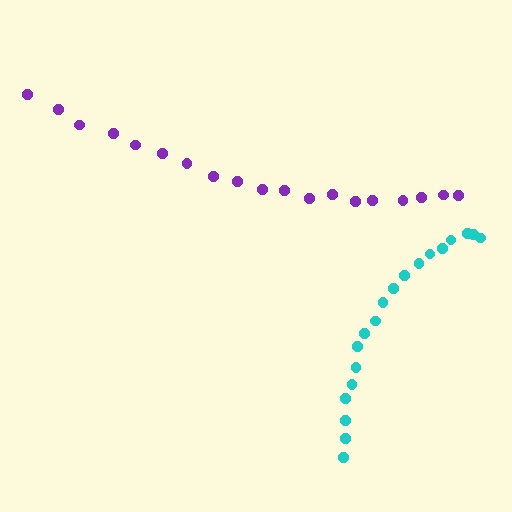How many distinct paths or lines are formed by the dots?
There are 2 distinct paths.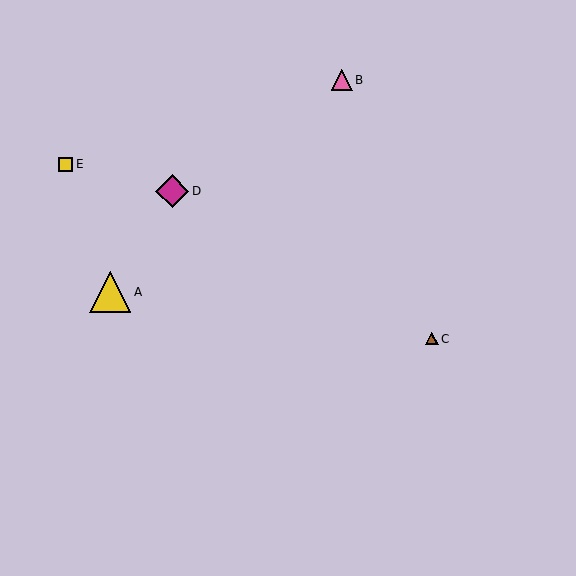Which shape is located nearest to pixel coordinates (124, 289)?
The yellow triangle (labeled A) at (110, 292) is nearest to that location.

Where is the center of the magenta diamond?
The center of the magenta diamond is at (172, 191).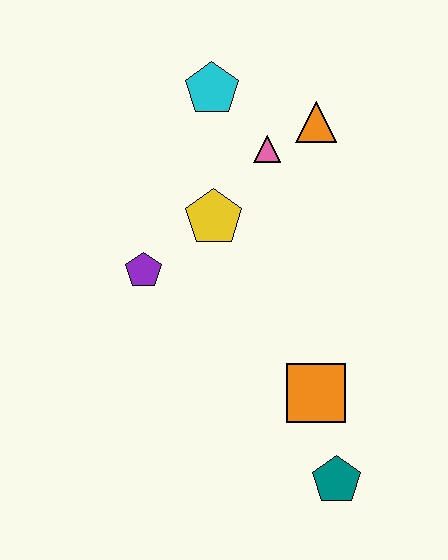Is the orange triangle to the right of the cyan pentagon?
Yes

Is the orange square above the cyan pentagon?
No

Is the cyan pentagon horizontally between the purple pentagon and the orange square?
Yes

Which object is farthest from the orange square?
The cyan pentagon is farthest from the orange square.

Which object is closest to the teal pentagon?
The orange square is closest to the teal pentagon.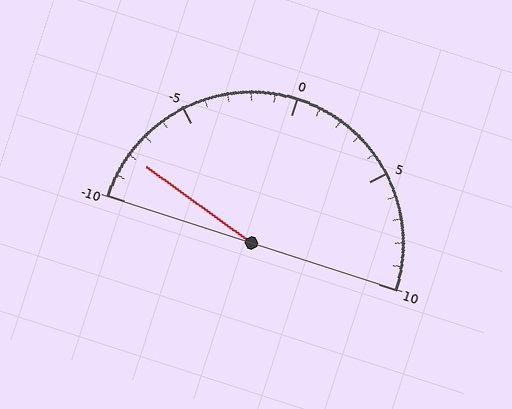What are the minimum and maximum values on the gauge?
The gauge ranges from -10 to 10.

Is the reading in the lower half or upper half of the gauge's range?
The reading is in the lower half of the range (-10 to 10).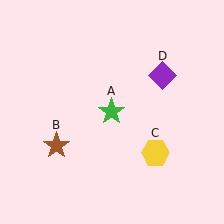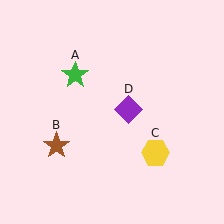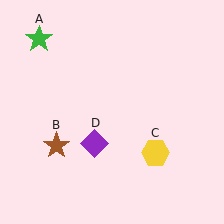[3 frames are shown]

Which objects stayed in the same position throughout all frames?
Brown star (object B) and yellow hexagon (object C) remained stationary.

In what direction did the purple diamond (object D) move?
The purple diamond (object D) moved down and to the left.